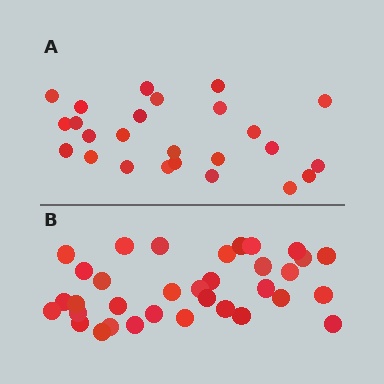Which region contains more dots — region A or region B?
Region B (the bottom region) has more dots.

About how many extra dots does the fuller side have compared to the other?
Region B has roughly 8 or so more dots than region A.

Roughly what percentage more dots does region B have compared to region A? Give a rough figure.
About 35% more.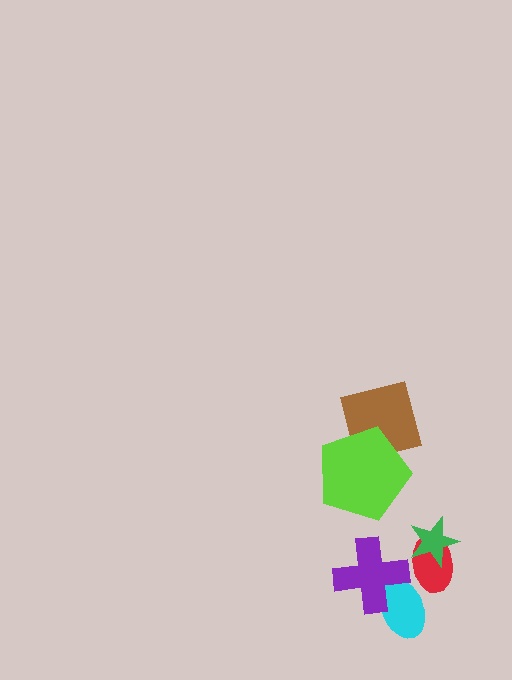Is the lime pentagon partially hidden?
No, no other shape covers it.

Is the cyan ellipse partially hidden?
Yes, it is partially covered by another shape.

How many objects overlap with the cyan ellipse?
2 objects overlap with the cyan ellipse.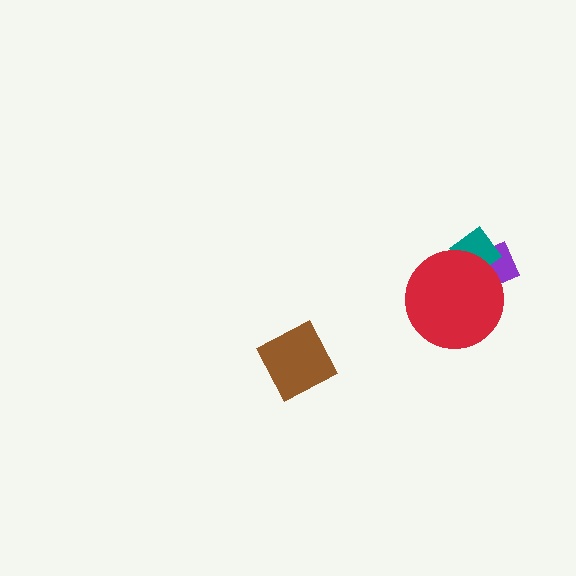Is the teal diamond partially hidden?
Yes, it is partially covered by another shape.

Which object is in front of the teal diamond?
The red circle is in front of the teal diamond.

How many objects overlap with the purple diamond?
2 objects overlap with the purple diamond.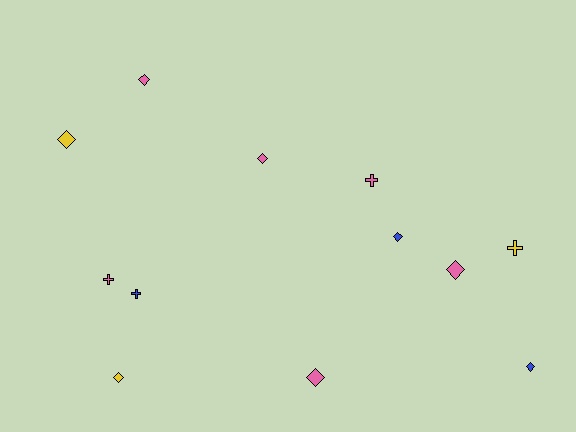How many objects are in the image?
There are 12 objects.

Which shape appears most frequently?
Diamond, with 8 objects.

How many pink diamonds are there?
There are 4 pink diamonds.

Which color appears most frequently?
Pink, with 6 objects.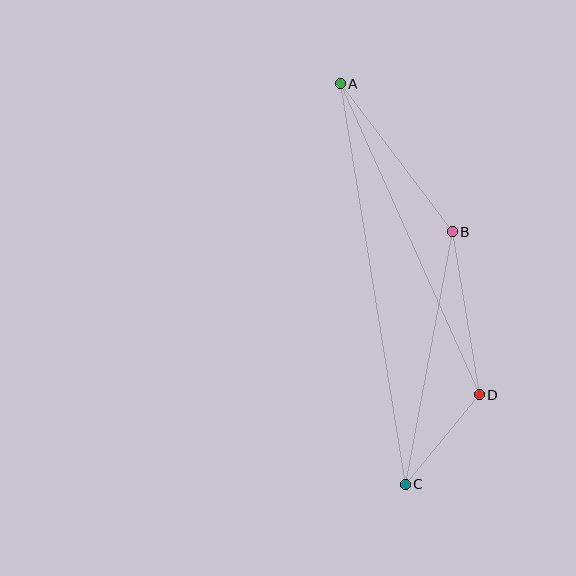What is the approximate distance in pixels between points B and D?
The distance between B and D is approximately 165 pixels.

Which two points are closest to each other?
Points C and D are closest to each other.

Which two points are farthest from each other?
Points A and C are farthest from each other.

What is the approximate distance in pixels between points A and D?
The distance between A and D is approximately 341 pixels.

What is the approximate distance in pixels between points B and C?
The distance between B and C is approximately 257 pixels.